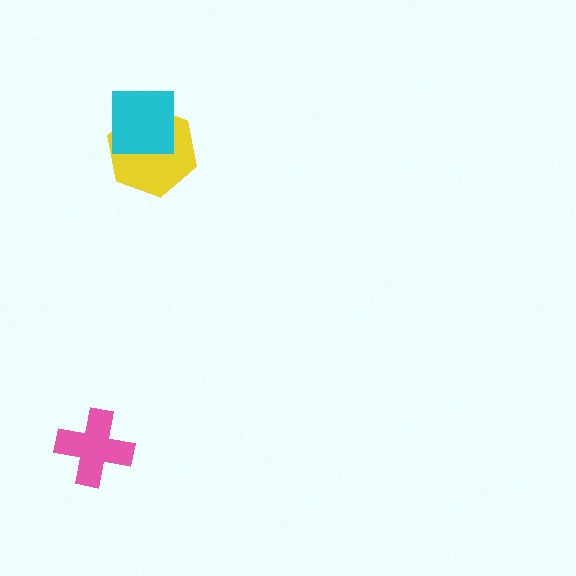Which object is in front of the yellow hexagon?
The cyan square is in front of the yellow hexagon.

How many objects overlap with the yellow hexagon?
1 object overlaps with the yellow hexagon.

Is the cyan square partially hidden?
No, no other shape covers it.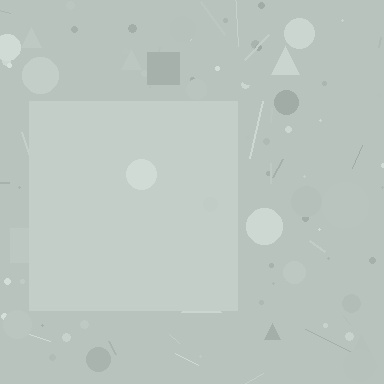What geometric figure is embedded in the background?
A square is embedded in the background.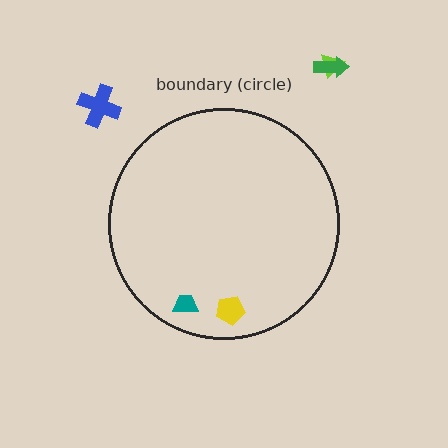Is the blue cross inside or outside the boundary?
Outside.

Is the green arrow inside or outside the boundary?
Outside.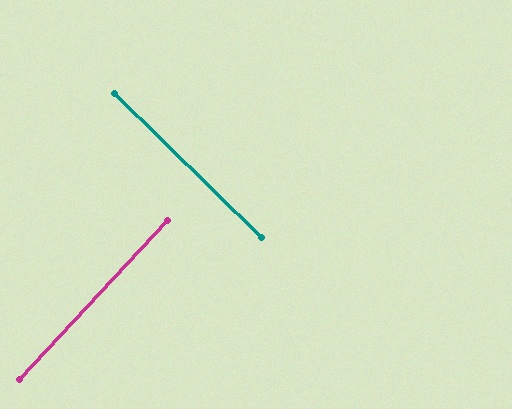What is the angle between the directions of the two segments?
Approximately 88 degrees.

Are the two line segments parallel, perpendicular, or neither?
Perpendicular — they meet at approximately 88°.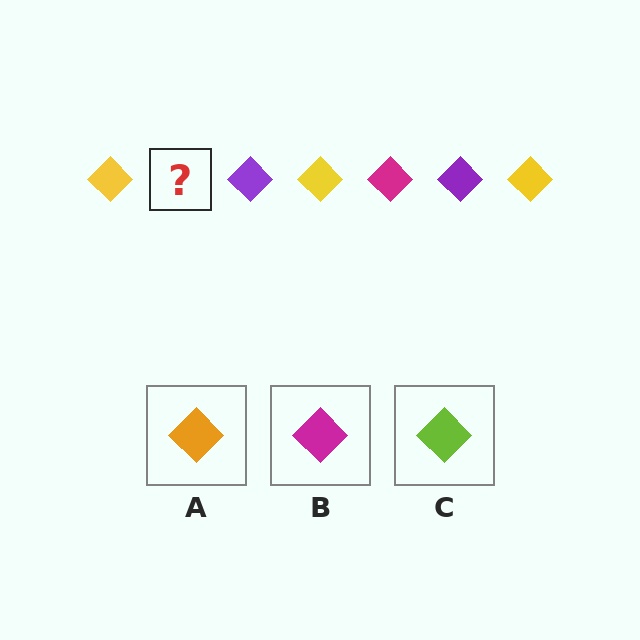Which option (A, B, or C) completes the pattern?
B.